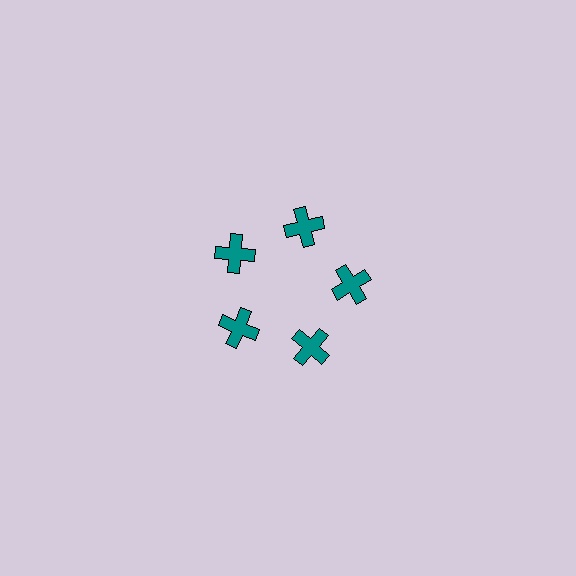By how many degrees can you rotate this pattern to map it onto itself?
The pattern maps onto itself every 72 degrees of rotation.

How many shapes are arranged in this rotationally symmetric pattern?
There are 5 shapes, arranged in 5 groups of 1.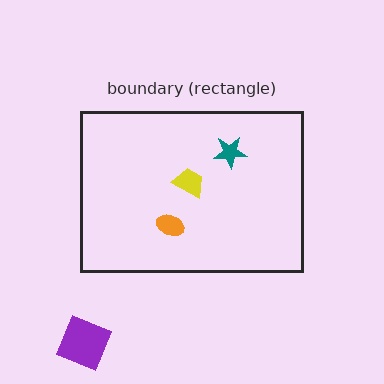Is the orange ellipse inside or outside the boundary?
Inside.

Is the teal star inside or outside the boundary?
Inside.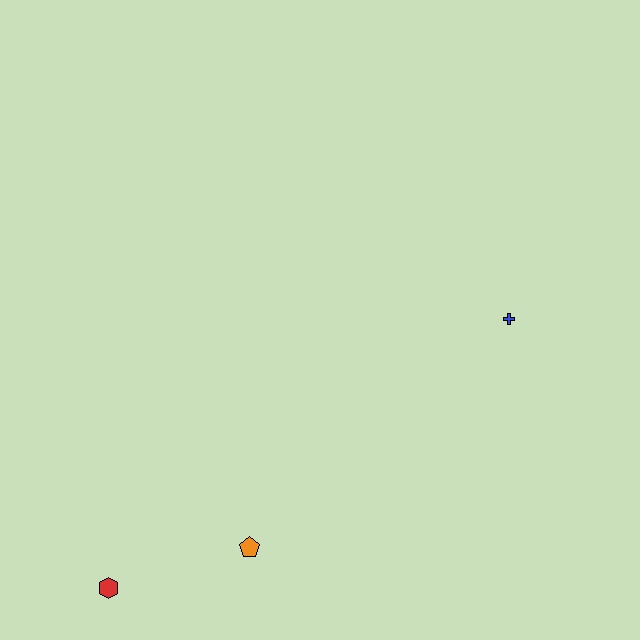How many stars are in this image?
There are no stars.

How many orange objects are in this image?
There is 1 orange object.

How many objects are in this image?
There are 3 objects.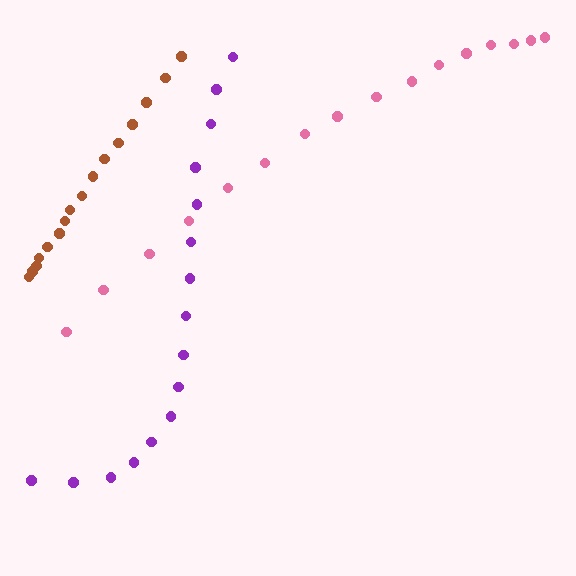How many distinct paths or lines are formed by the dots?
There are 3 distinct paths.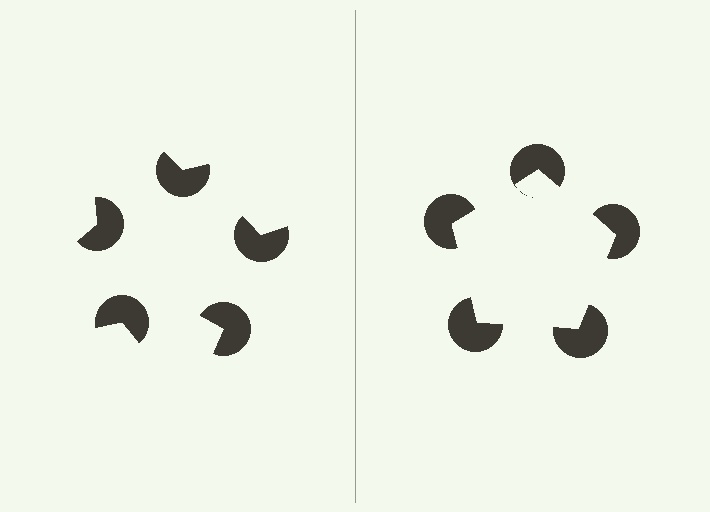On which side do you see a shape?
An illusory pentagon appears on the right side. On the left side the wedge cuts are rotated, so no coherent shape forms.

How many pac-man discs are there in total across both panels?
10 — 5 on each side.